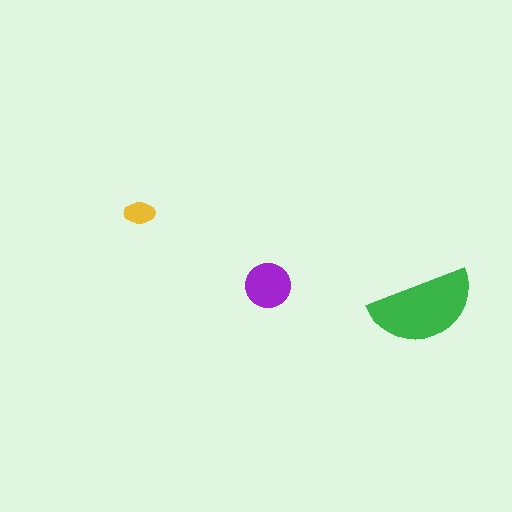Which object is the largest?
The green semicircle.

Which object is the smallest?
The yellow ellipse.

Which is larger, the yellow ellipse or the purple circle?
The purple circle.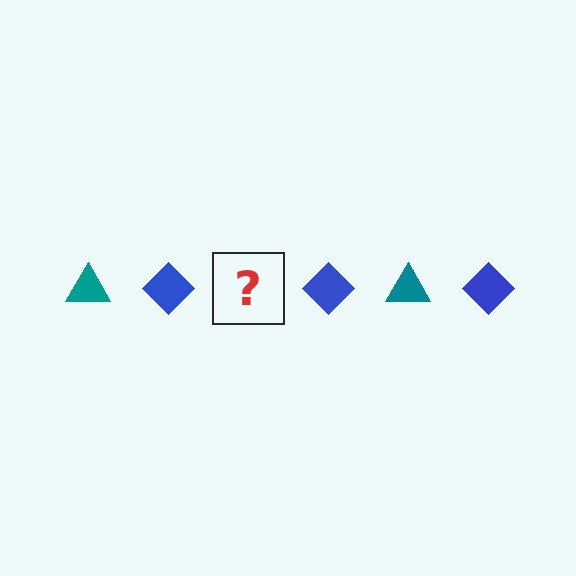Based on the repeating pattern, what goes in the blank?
The blank should be a teal triangle.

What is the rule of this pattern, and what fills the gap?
The rule is that the pattern alternates between teal triangle and blue diamond. The gap should be filled with a teal triangle.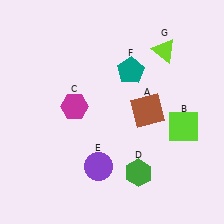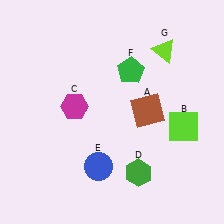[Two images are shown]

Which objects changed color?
E changed from purple to blue. F changed from teal to green.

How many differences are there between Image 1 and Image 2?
There are 2 differences between the two images.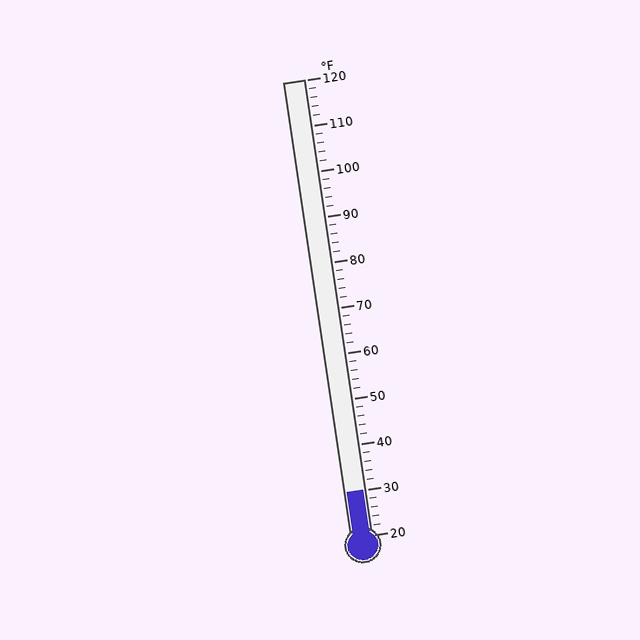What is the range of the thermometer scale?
The thermometer scale ranges from 20°F to 120°F.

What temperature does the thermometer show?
The thermometer shows approximately 30°F.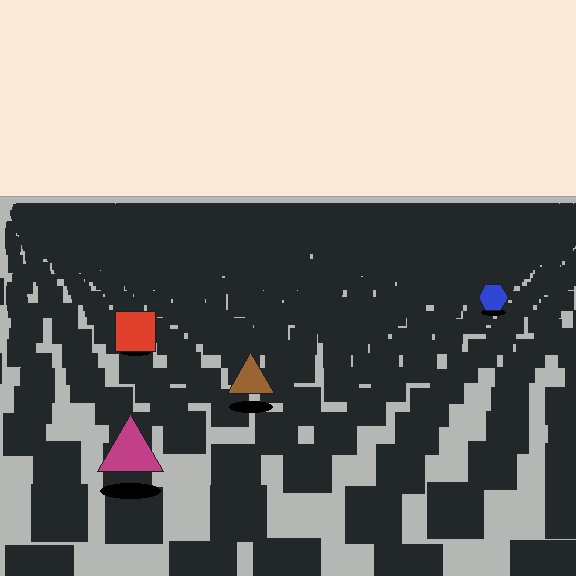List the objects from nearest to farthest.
From nearest to farthest: the magenta triangle, the brown triangle, the red square, the blue hexagon.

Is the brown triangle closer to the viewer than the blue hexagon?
Yes. The brown triangle is closer — you can tell from the texture gradient: the ground texture is coarser near it.